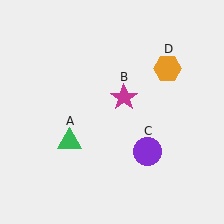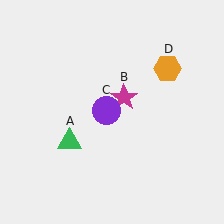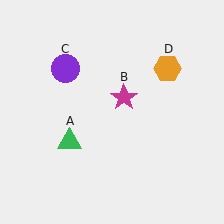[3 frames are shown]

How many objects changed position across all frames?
1 object changed position: purple circle (object C).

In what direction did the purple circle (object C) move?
The purple circle (object C) moved up and to the left.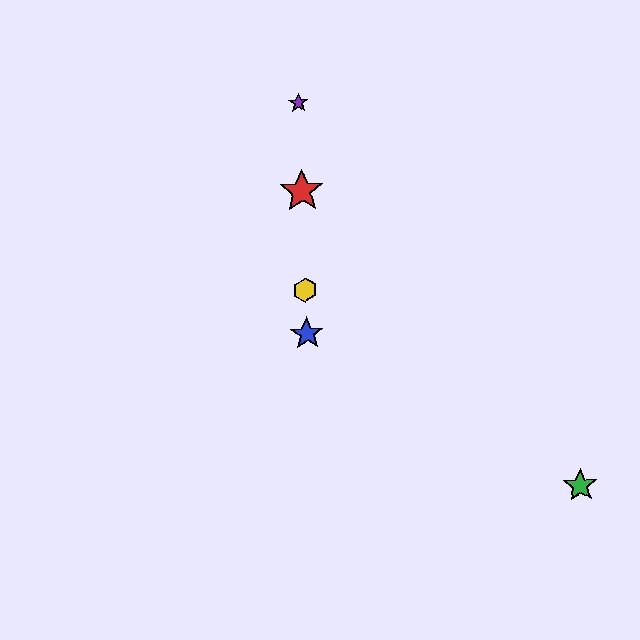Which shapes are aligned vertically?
The red star, the blue star, the yellow hexagon, the purple star are aligned vertically.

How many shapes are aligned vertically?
4 shapes (the red star, the blue star, the yellow hexagon, the purple star) are aligned vertically.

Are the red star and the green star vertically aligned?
No, the red star is at x≈302 and the green star is at x≈580.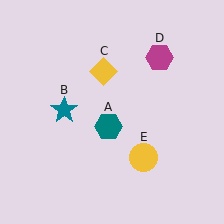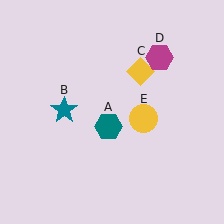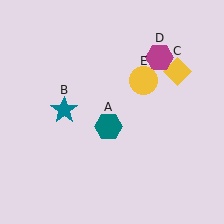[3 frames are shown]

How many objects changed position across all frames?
2 objects changed position: yellow diamond (object C), yellow circle (object E).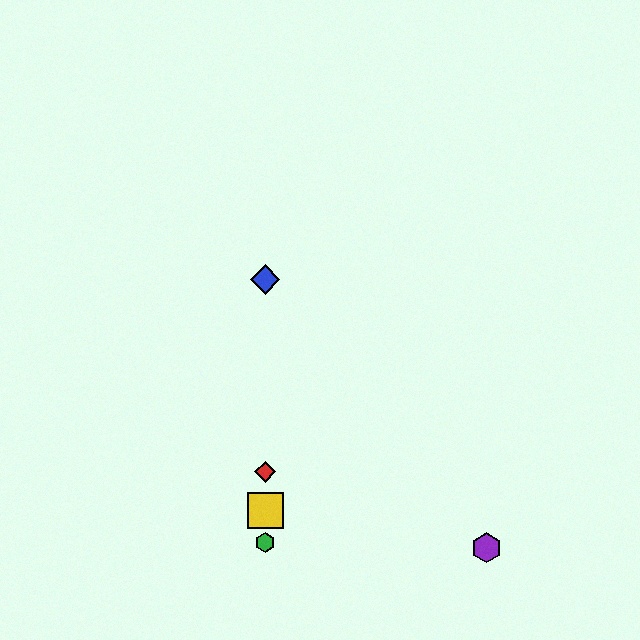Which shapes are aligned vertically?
The red diamond, the blue diamond, the green hexagon, the yellow square are aligned vertically.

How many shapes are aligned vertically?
4 shapes (the red diamond, the blue diamond, the green hexagon, the yellow square) are aligned vertically.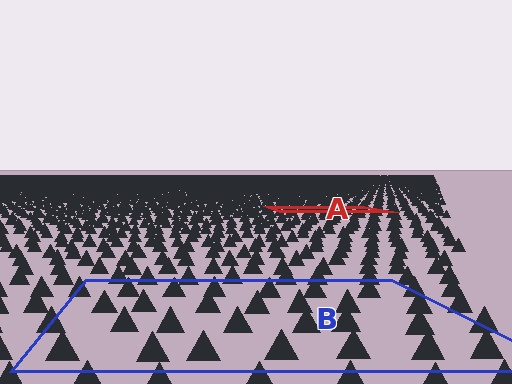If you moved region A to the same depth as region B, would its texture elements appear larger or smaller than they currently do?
They would appear larger. At a closer depth, the same texture elements are projected at a bigger on-screen size.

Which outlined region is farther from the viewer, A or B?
Region A is farther from the viewer — the texture elements inside it appear smaller and more densely packed.